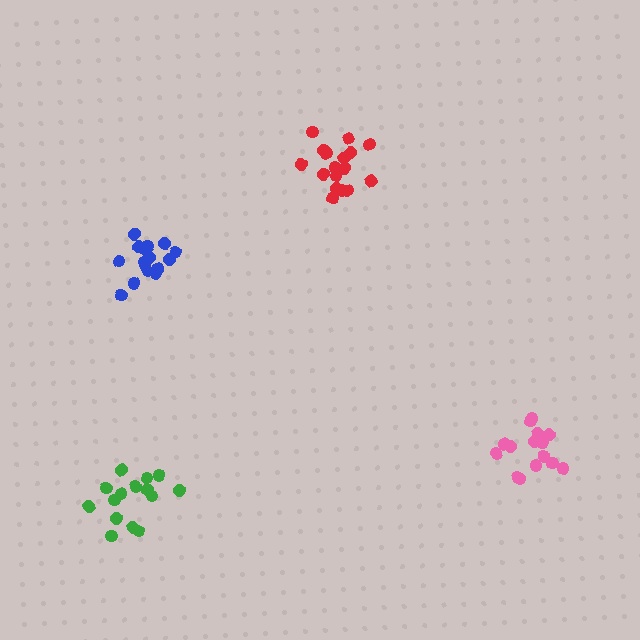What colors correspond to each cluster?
The clusters are colored: blue, pink, red, green.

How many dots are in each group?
Group 1: 16 dots, Group 2: 16 dots, Group 3: 17 dots, Group 4: 15 dots (64 total).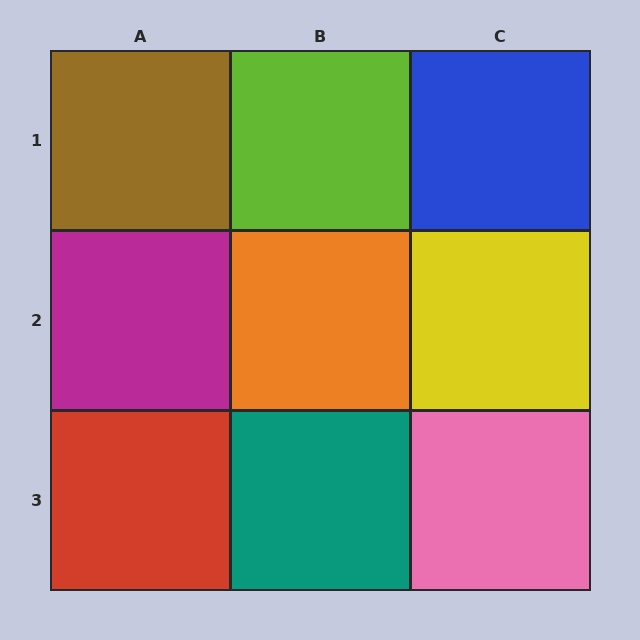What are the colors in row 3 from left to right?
Red, teal, pink.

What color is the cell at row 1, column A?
Brown.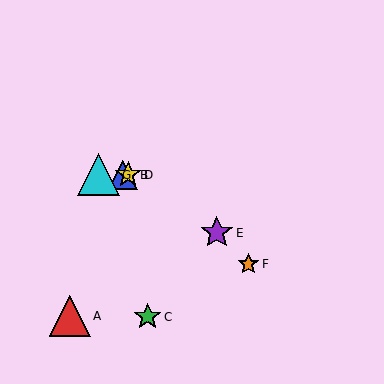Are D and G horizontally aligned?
Yes, both are at y≈175.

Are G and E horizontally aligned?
No, G is at y≈175 and E is at y≈233.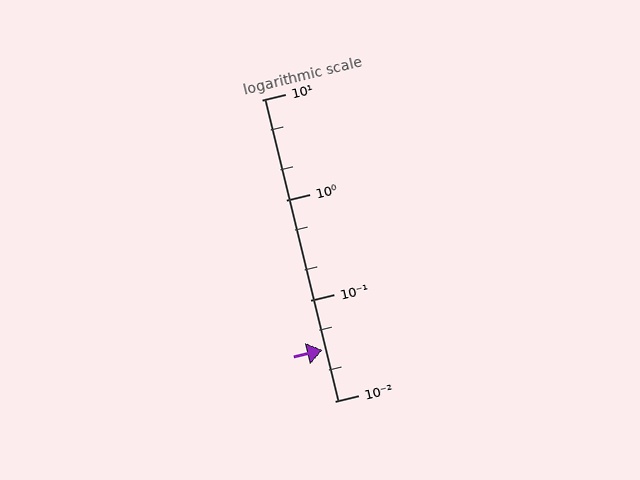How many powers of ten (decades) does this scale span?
The scale spans 3 decades, from 0.01 to 10.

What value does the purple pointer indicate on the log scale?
The pointer indicates approximately 0.032.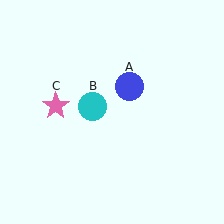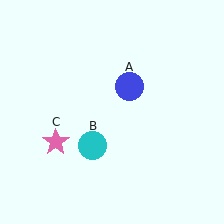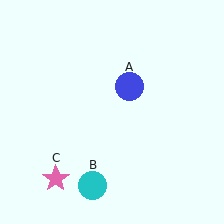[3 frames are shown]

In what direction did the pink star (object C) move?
The pink star (object C) moved down.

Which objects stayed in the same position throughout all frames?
Blue circle (object A) remained stationary.